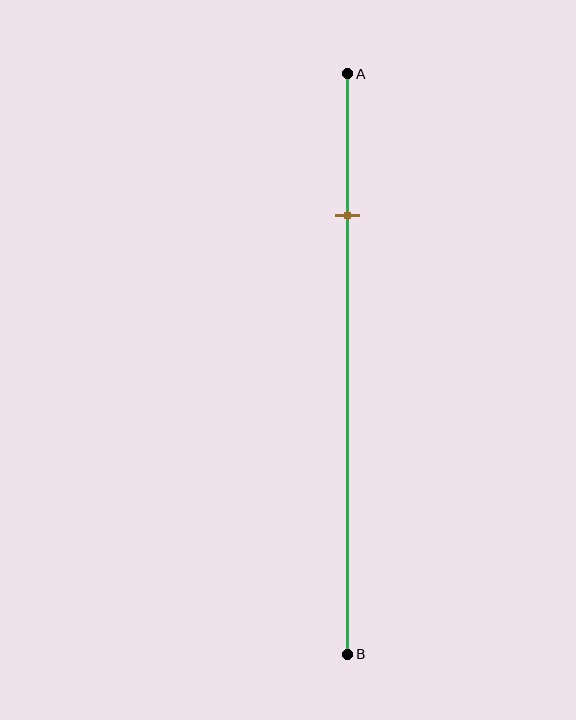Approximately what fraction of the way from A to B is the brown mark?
The brown mark is approximately 25% of the way from A to B.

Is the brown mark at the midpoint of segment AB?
No, the mark is at about 25% from A, not at the 50% midpoint.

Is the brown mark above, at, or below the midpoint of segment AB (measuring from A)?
The brown mark is above the midpoint of segment AB.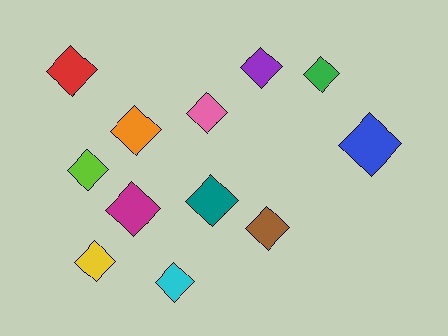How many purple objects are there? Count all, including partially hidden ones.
There is 1 purple object.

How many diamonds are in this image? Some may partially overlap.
There are 12 diamonds.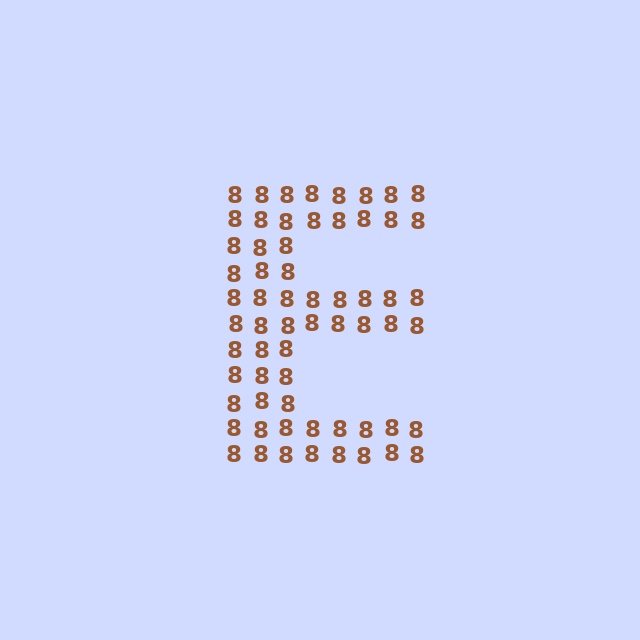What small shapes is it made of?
It is made of small digit 8's.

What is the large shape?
The large shape is the letter E.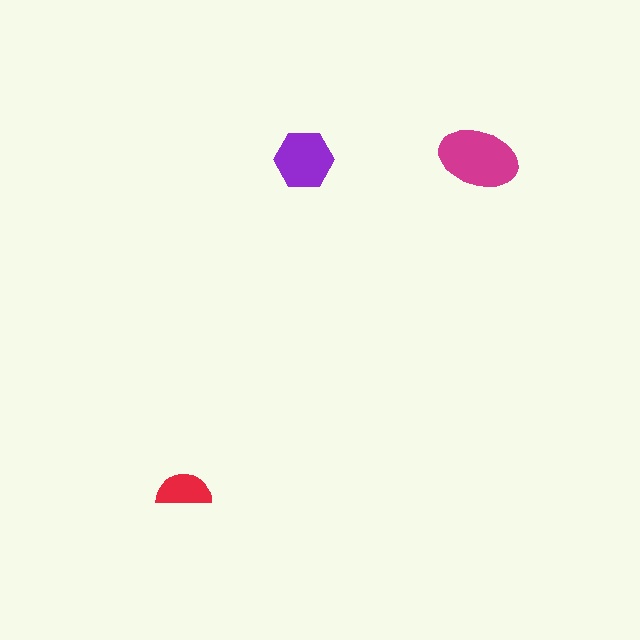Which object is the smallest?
The red semicircle.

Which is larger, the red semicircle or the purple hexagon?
The purple hexagon.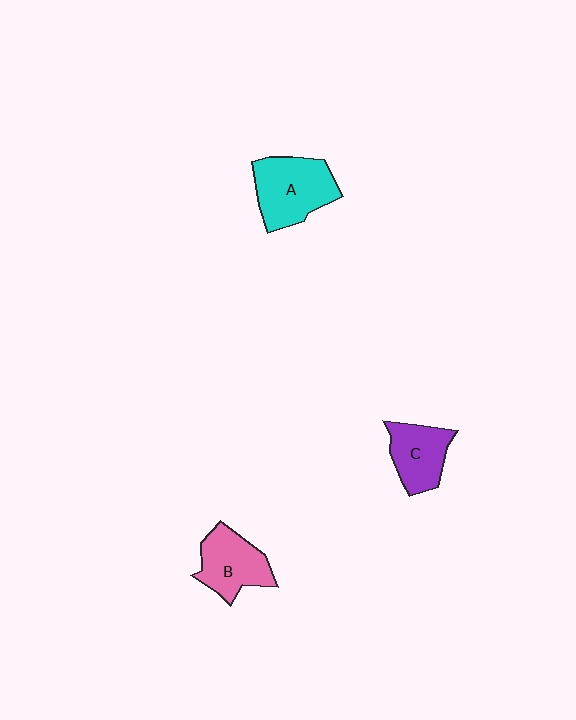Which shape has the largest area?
Shape A (cyan).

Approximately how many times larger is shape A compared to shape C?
Approximately 1.4 times.